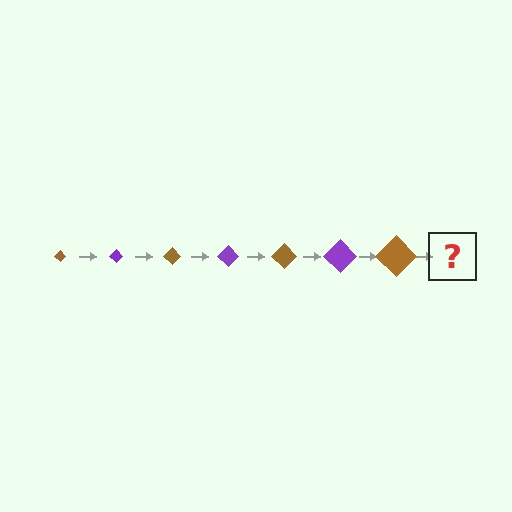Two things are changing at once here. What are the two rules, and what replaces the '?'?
The two rules are that the diamond grows larger each step and the color cycles through brown and purple. The '?' should be a purple diamond, larger than the previous one.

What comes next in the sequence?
The next element should be a purple diamond, larger than the previous one.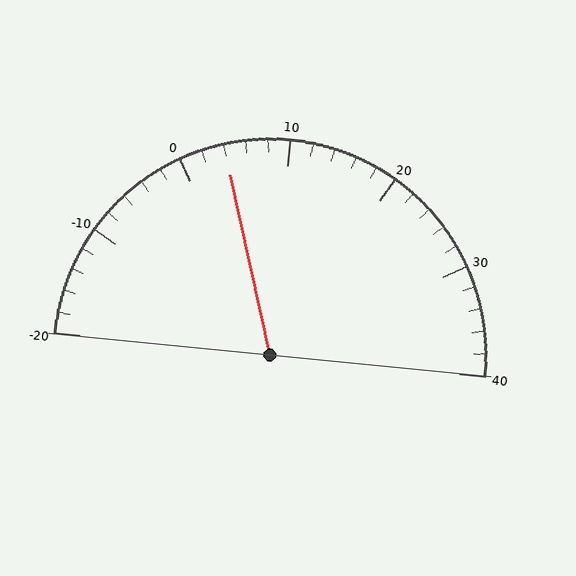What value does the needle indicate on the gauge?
The needle indicates approximately 4.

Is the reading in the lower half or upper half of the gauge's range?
The reading is in the lower half of the range (-20 to 40).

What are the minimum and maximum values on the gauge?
The gauge ranges from -20 to 40.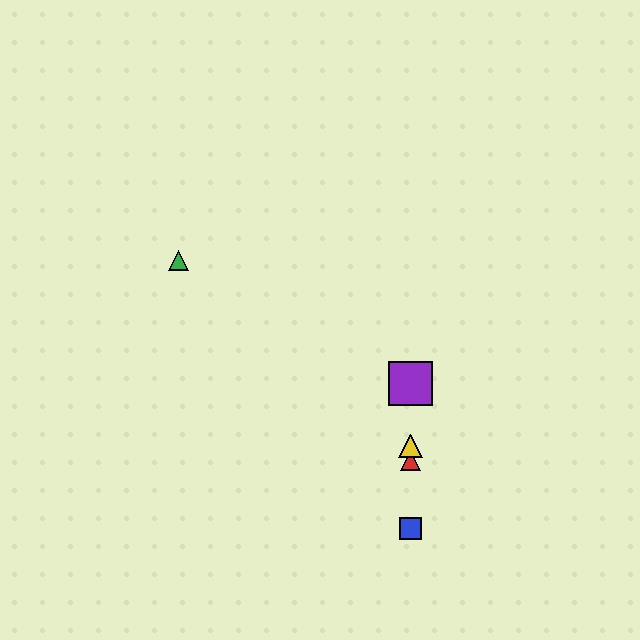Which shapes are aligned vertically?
The red triangle, the blue square, the yellow triangle, the purple square are aligned vertically.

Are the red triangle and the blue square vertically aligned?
Yes, both are at x≈411.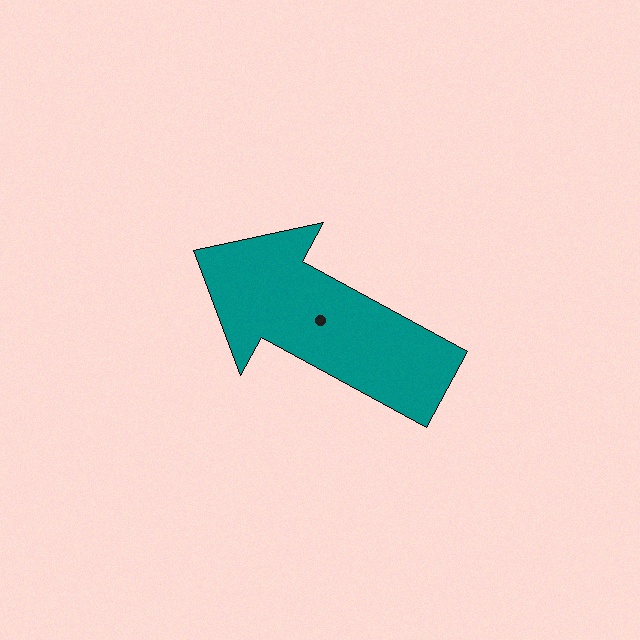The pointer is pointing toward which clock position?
Roughly 10 o'clock.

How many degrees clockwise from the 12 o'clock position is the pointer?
Approximately 299 degrees.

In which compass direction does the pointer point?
Northwest.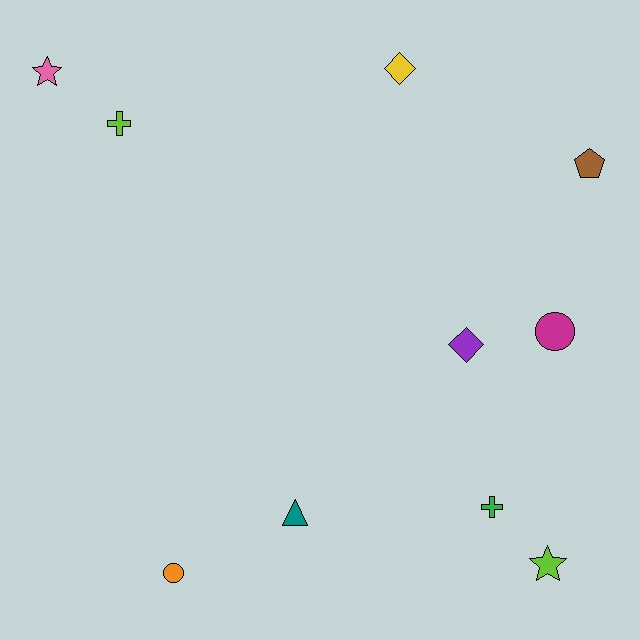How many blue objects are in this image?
There are no blue objects.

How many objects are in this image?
There are 10 objects.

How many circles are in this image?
There are 2 circles.